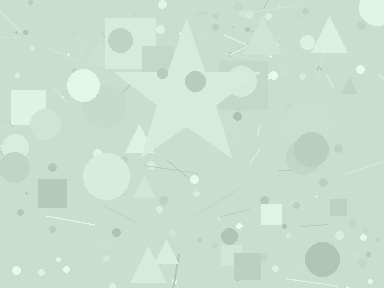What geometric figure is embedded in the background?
A star is embedded in the background.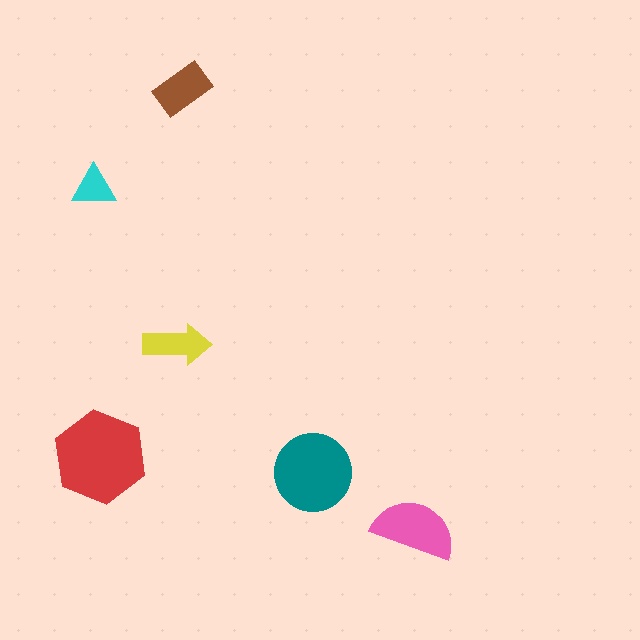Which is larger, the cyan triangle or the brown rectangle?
The brown rectangle.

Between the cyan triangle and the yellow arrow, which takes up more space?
The yellow arrow.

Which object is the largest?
The red hexagon.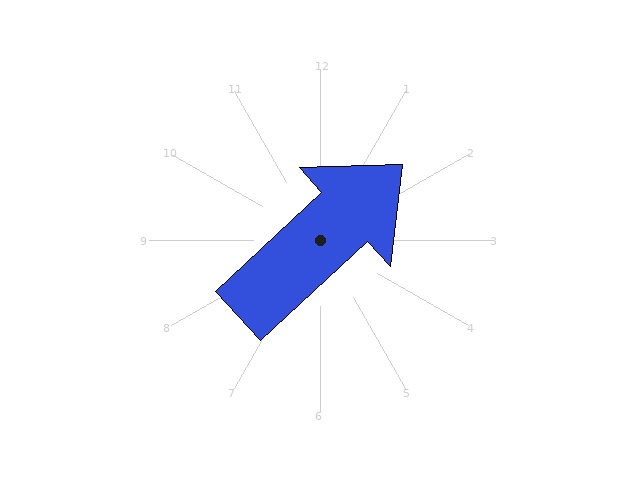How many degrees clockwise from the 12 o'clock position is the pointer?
Approximately 47 degrees.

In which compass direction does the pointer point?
Northeast.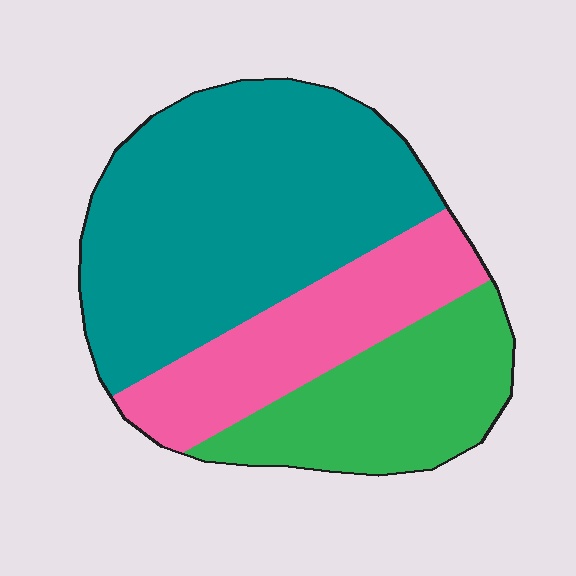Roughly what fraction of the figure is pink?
Pink takes up about one quarter (1/4) of the figure.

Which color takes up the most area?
Teal, at roughly 50%.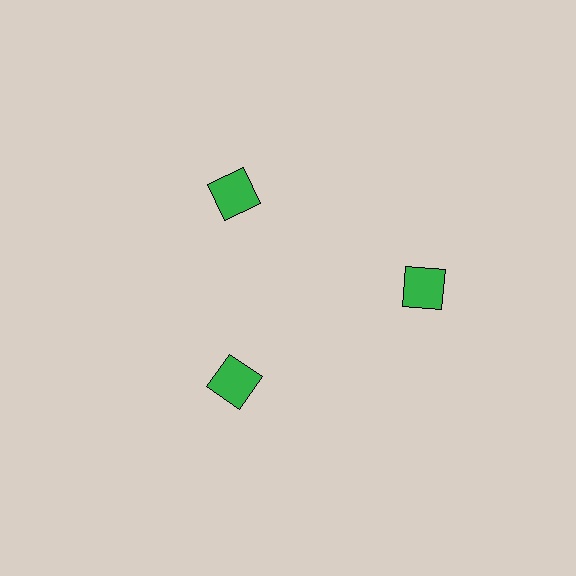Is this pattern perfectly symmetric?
No. The 3 green squares are arranged in a ring, but one element near the 3 o'clock position is pushed outward from the center, breaking the 3-fold rotational symmetry.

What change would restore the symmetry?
The symmetry would be restored by moving it inward, back onto the ring so that all 3 squares sit at equal angles and equal distance from the center.